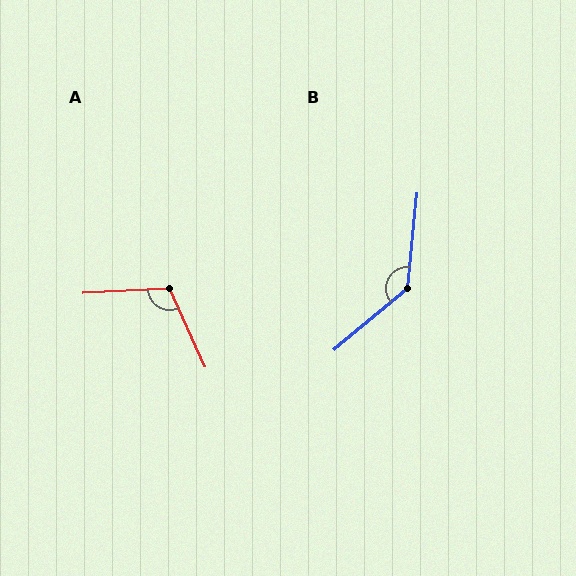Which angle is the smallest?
A, at approximately 112 degrees.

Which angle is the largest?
B, at approximately 136 degrees.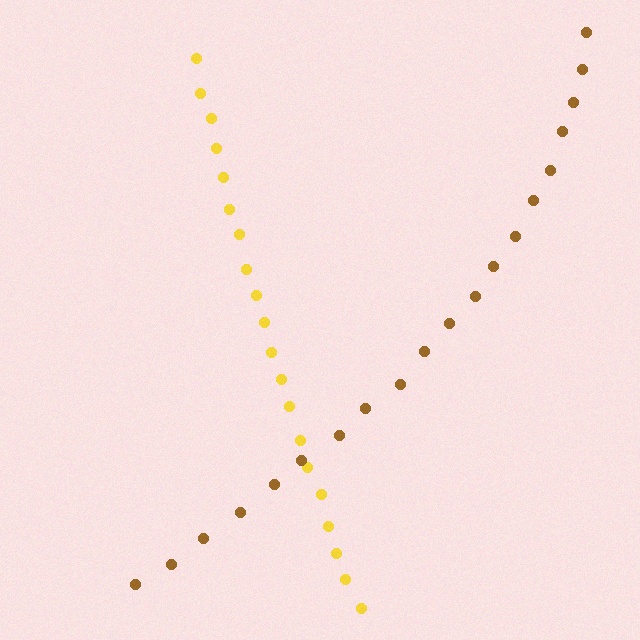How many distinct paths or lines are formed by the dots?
There are 2 distinct paths.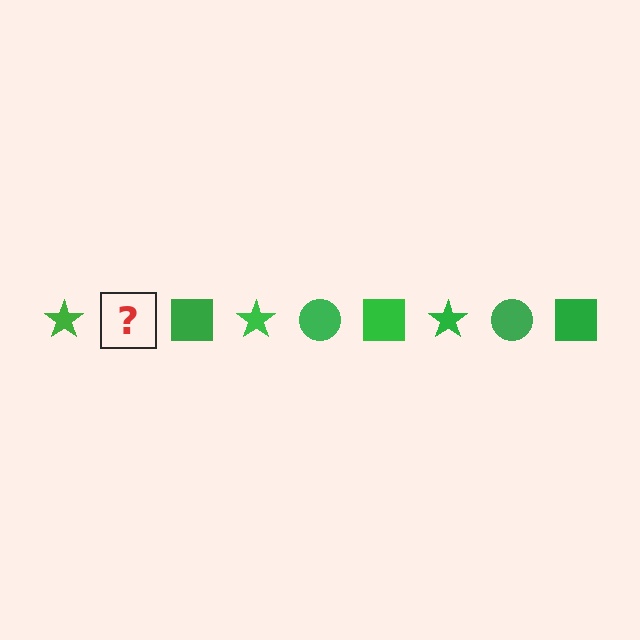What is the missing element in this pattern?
The missing element is a green circle.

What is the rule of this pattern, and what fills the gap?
The rule is that the pattern cycles through star, circle, square shapes in green. The gap should be filled with a green circle.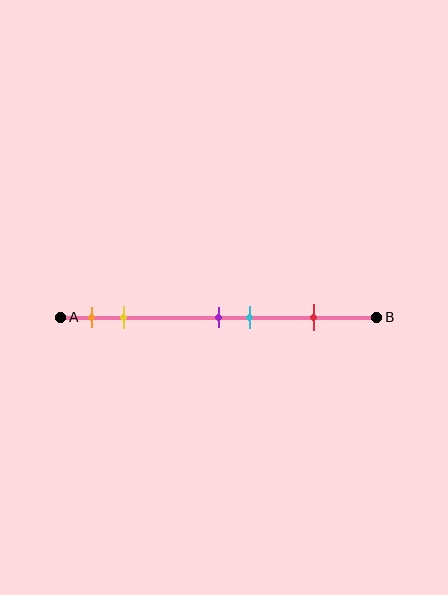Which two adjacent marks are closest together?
The purple and cyan marks are the closest adjacent pair.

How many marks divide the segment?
There are 5 marks dividing the segment.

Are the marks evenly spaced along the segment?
No, the marks are not evenly spaced.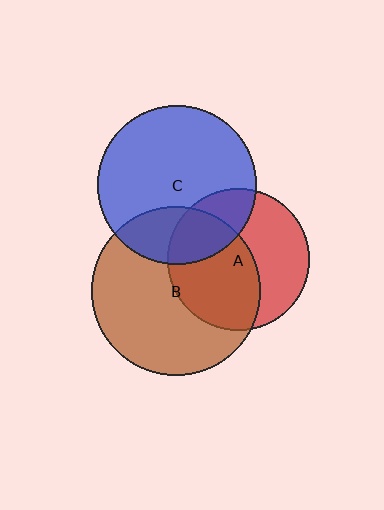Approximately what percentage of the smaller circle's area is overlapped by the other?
Approximately 25%.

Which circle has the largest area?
Circle B (brown).